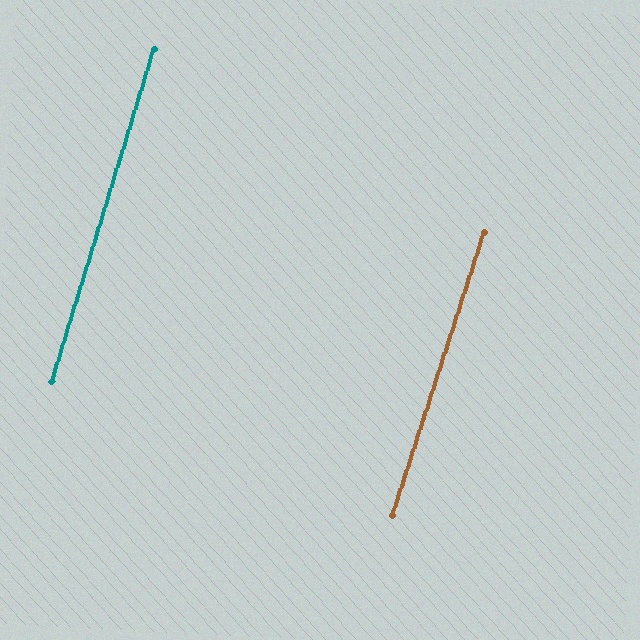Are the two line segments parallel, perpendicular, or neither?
Parallel — their directions differ by only 0.8°.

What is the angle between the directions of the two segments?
Approximately 1 degree.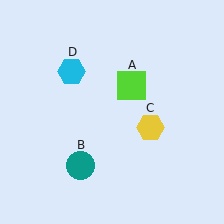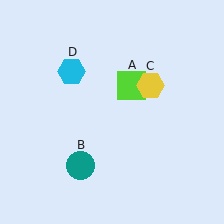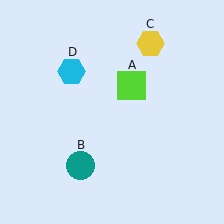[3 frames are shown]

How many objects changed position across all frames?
1 object changed position: yellow hexagon (object C).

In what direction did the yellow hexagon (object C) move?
The yellow hexagon (object C) moved up.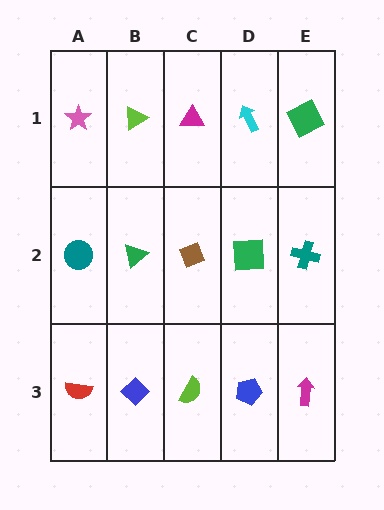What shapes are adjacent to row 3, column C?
A brown diamond (row 2, column C), a blue diamond (row 3, column B), a blue pentagon (row 3, column D).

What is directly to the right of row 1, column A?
A lime triangle.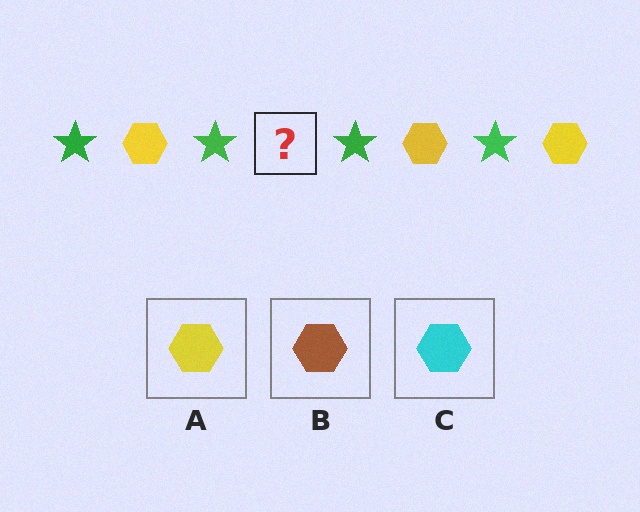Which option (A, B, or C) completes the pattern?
A.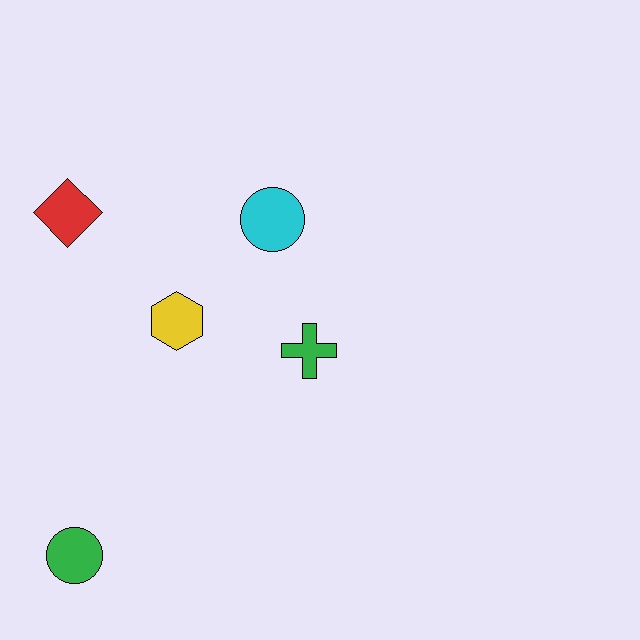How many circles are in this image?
There are 2 circles.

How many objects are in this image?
There are 5 objects.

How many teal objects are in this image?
There are no teal objects.